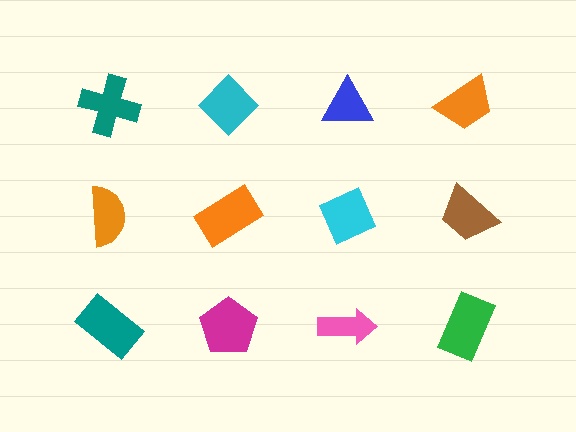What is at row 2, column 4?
A brown trapezoid.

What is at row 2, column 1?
An orange semicircle.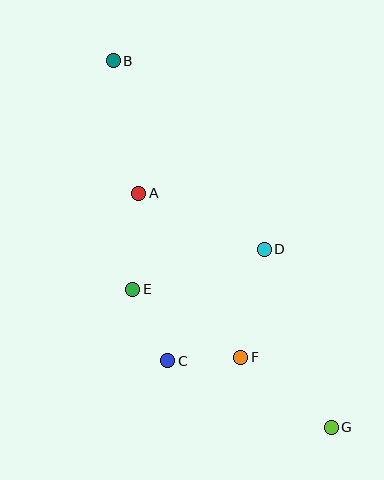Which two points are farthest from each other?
Points B and G are farthest from each other.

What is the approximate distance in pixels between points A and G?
The distance between A and G is approximately 303 pixels.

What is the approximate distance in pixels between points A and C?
The distance between A and C is approximately 170 pixels.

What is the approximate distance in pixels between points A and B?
The distance between A and B is approximately 135 pixels.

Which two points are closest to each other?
Points C and F are closest to each other.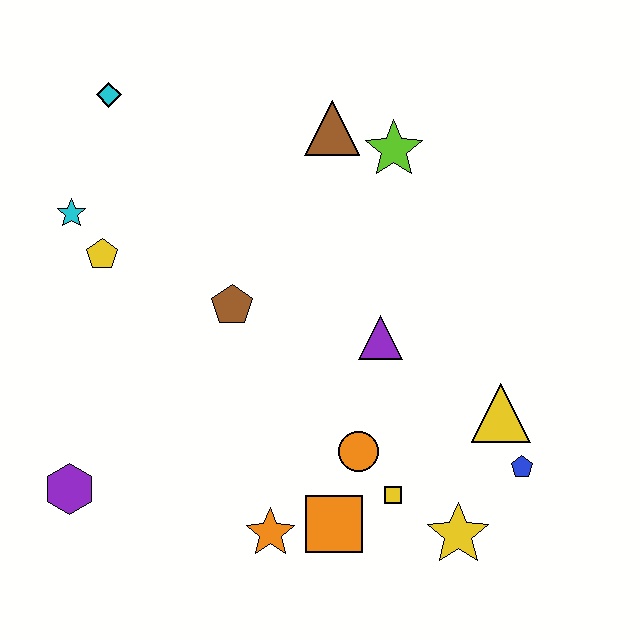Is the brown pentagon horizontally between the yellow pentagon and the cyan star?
No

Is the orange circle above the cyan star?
No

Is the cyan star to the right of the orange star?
No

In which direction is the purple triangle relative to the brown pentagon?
The purple triangle is to the right of the brown pentagon.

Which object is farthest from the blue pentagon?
The cyan diamond is farthest from the blue pentagon.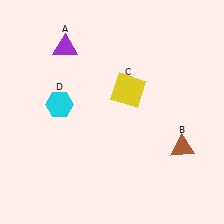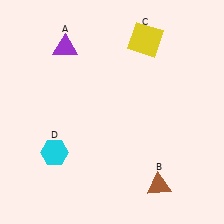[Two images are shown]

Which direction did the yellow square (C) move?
The yellow square (C) moved up.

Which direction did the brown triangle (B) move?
The brown triangle (B) moved down.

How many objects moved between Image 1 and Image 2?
3 objects moved between the two images.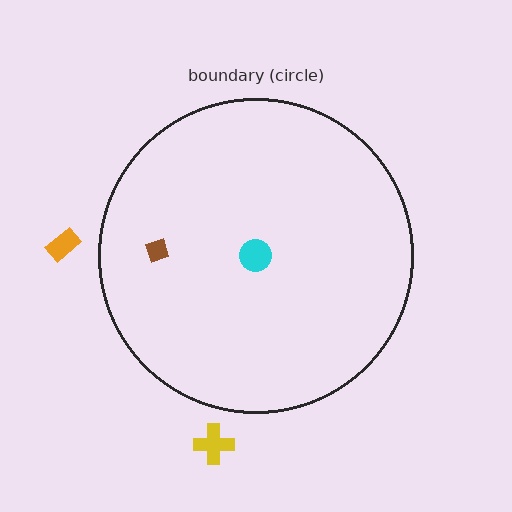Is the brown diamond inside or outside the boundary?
Inside.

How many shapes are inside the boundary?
2 inside, 2 outside.